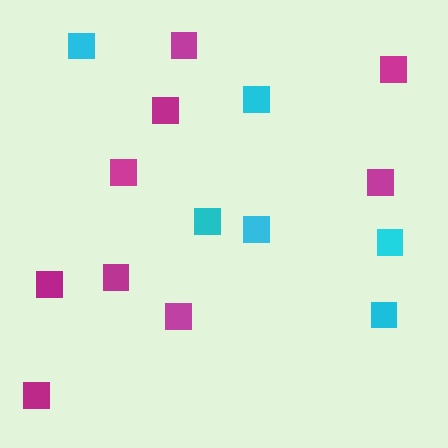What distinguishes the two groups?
There are 2 groups: one group of magenta squares (9) and one group of cyan squares (6).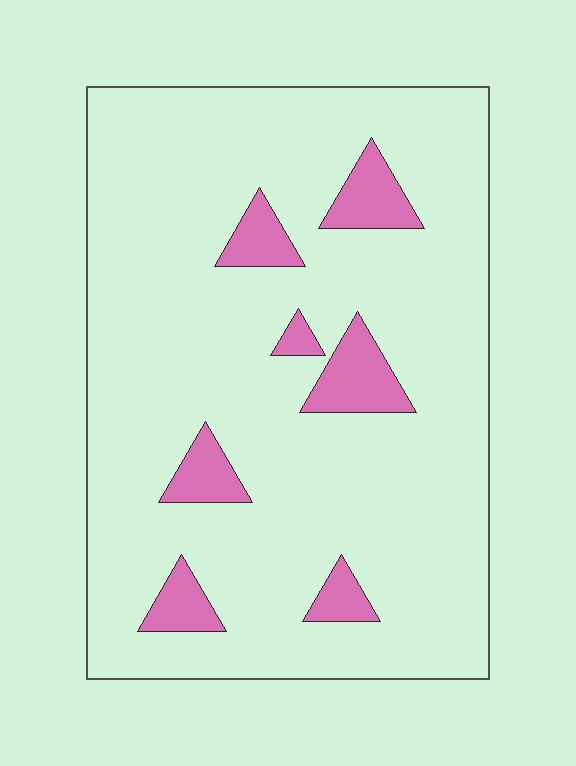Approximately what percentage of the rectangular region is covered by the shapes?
Approximately 10%.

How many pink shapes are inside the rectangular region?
7.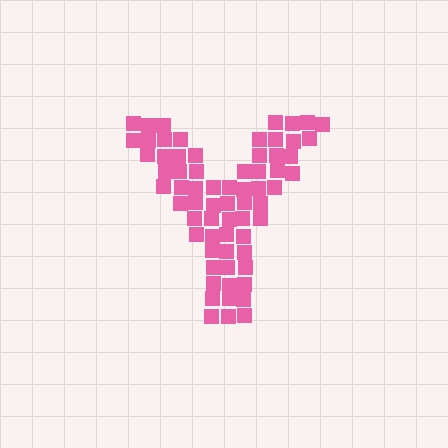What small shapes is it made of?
It is made of small squares.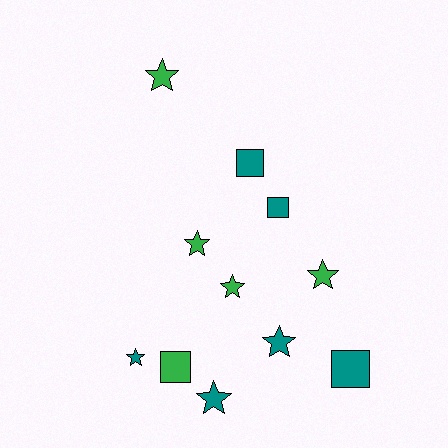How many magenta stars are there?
There are no magenta stars.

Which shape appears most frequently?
Star, with 7 objects.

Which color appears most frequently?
Teal, with 6 objects.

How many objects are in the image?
There are 11 objects.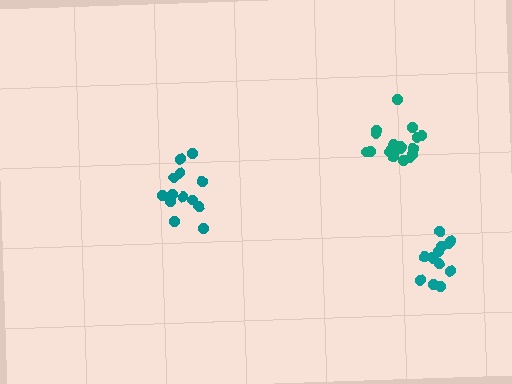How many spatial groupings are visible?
There are 3 spatial groupings.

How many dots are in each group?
Group 1: 18 dots, Group 2: 13 dots, Group 3: 13 dots (44 total).